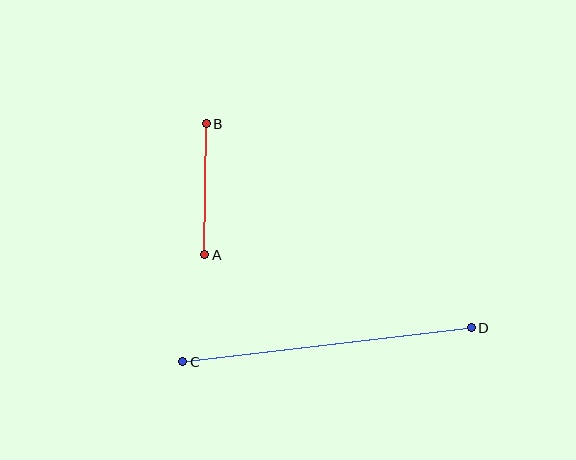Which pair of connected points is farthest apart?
Points C and D are farthest apart.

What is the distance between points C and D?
The distance is approximately 290 pixels.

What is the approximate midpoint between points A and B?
The midpoint is at approximately (206, 189) pixels.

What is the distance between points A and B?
The distance is approximately 131 pixels.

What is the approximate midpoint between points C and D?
The midpoint is at approximately (327, 345) pixels.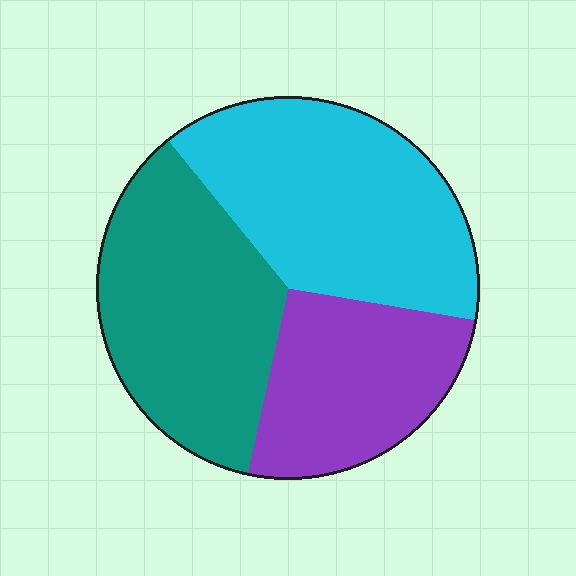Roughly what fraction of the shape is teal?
Teal covers 36% of the shape.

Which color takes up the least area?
Purple, at roughly 25%.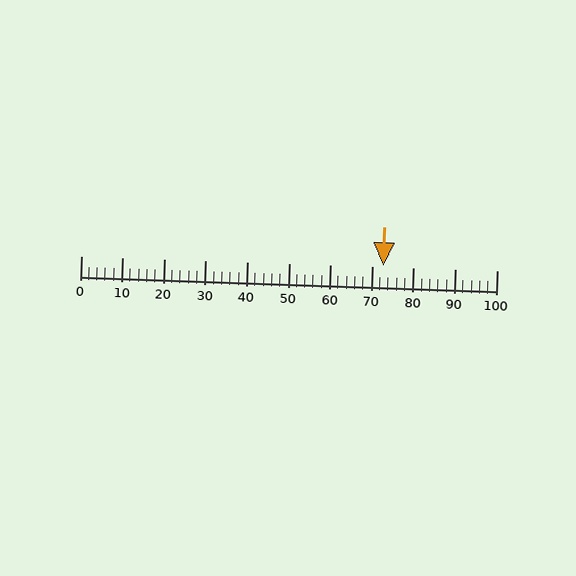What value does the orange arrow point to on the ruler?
The orange arrow points to approximately 73.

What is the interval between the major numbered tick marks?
The major tick marks are spaced 10 units apart.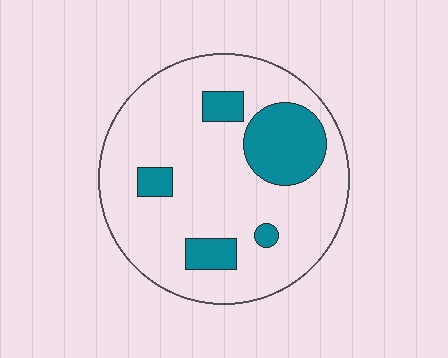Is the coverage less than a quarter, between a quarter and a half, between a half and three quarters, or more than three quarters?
Less than a quarter.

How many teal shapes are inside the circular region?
5.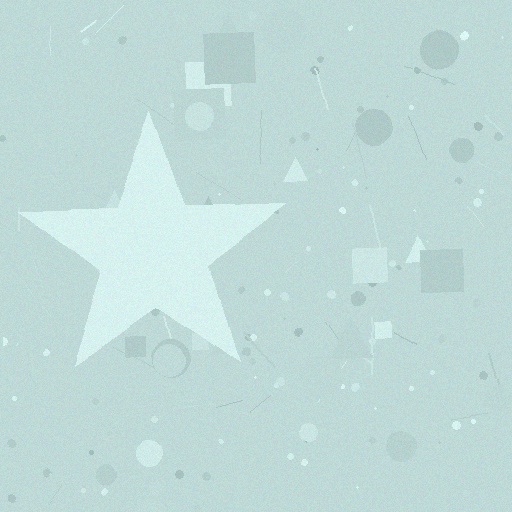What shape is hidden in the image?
A star is hidden in the image.